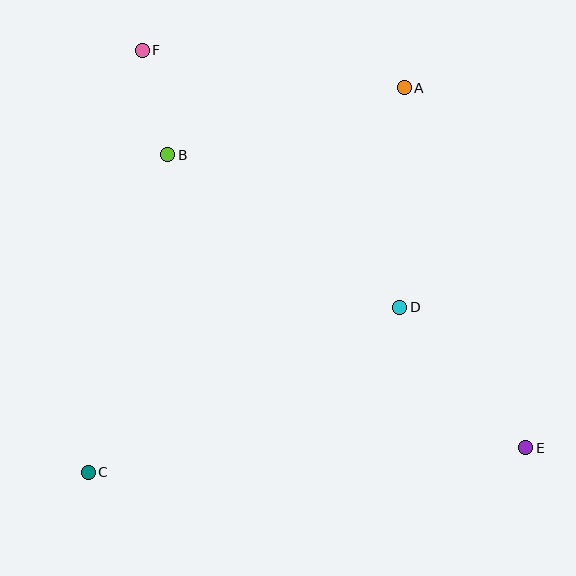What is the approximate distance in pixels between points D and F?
The distance between D and F is approximately 364 pixels.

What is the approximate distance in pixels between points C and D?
The distance between C and D is approximately 353 pixels.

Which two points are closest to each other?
Points B and F are closest to each other.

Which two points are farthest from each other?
Points E and F are farthest from each other.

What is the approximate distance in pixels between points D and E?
The distance between D and E is approximately 189 pixels.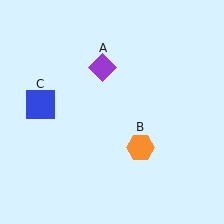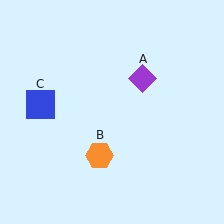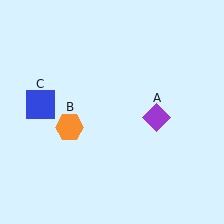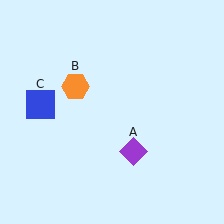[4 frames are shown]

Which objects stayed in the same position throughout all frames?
Blue square (object C) remained stationary.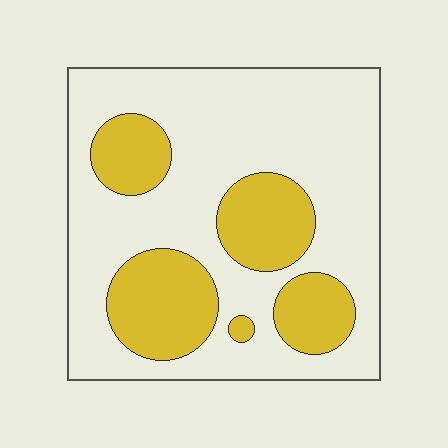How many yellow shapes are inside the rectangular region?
5.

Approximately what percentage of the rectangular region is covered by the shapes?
Approximately 30%.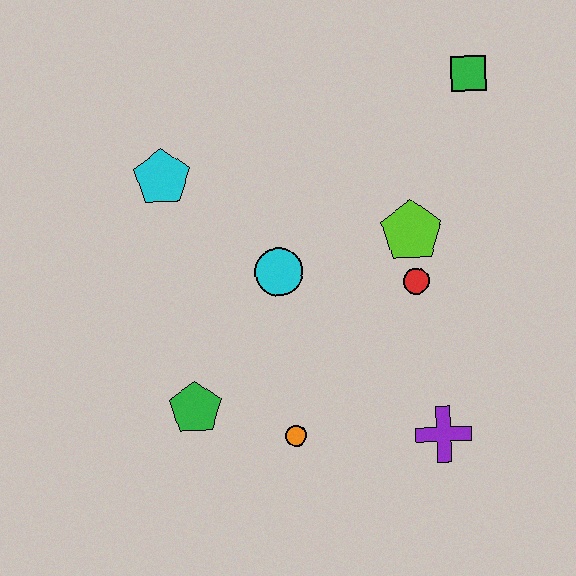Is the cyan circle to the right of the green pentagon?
Yes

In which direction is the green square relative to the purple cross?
The green square is above the purple cross.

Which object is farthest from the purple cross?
The cyan pentagon is farthest from the purple cross.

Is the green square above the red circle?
Yes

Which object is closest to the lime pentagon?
The red circle is closest to the lime pentagon.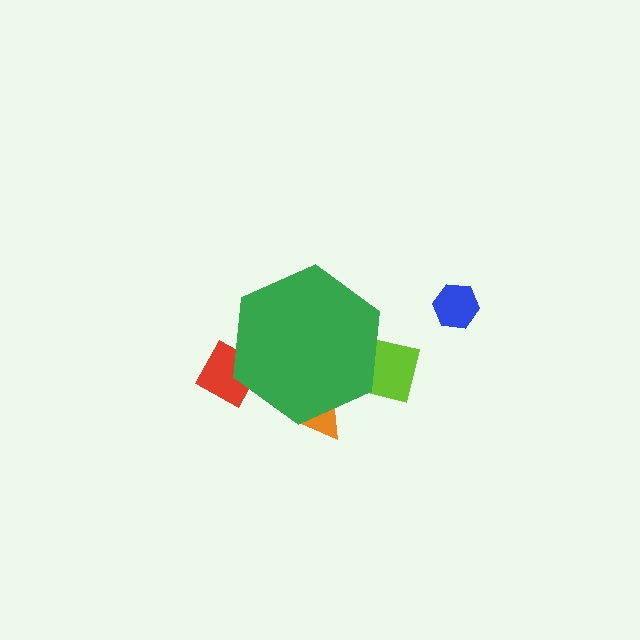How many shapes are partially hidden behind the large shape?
3 shapes are partially hidden.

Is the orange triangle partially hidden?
Yes, the orange triangle is partially hidden behind the green hexagon.